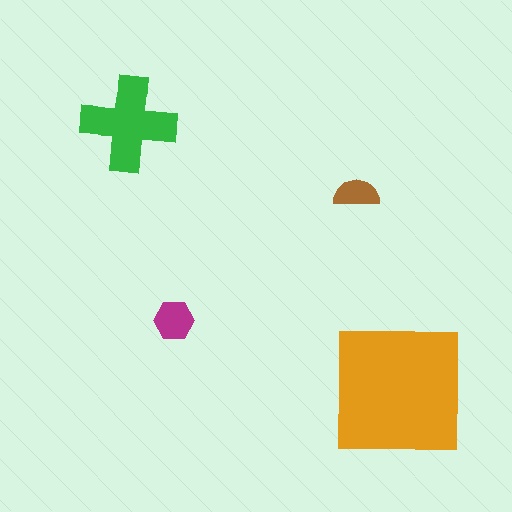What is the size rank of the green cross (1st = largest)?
2nd.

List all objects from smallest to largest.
The brown semicircle, the magenta hexagon, the green cross, the orange square.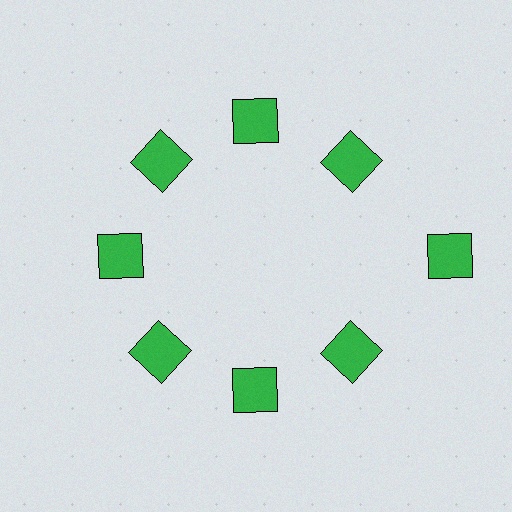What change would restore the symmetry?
The symmetry would be restored by moving it inward, back onto the ring so that all 8 squares sit at equal angles and equal distance from the center.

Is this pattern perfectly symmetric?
No. The 8 green squares are arranged in a ring, but one element near the 3 o'clock position is pushed outward from the center, breaking the 8-fold rotational symmetry.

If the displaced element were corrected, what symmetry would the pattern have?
It would have 8-fold rotational symmetry — the pattern would map onto itself every 45 degrees.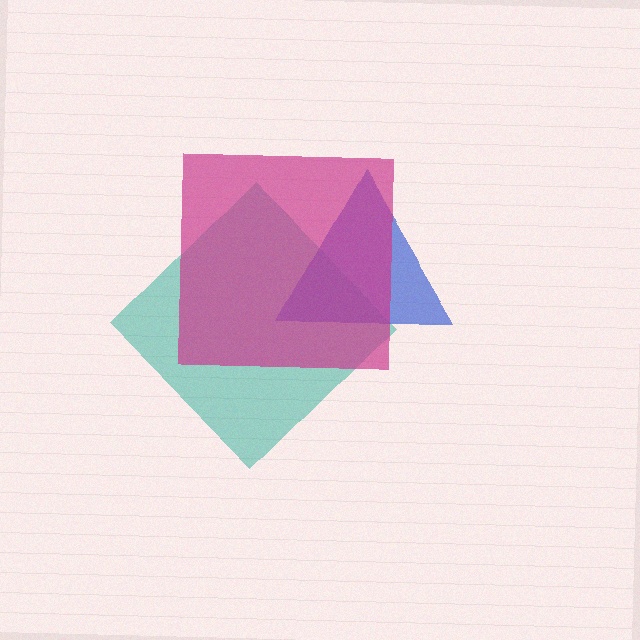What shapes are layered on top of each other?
The layered shapes are: a teal diamond, a blue triangle, a magenta square.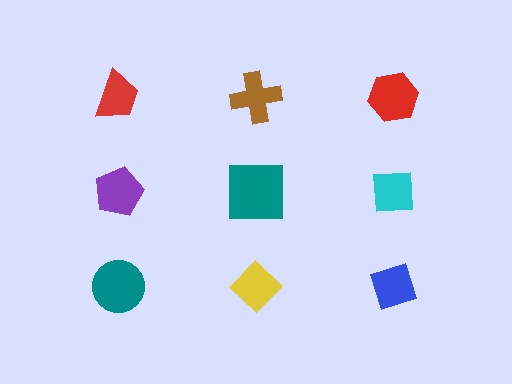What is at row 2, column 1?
A purple pentagon.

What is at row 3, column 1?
A teal circle.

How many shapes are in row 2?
3 shapes.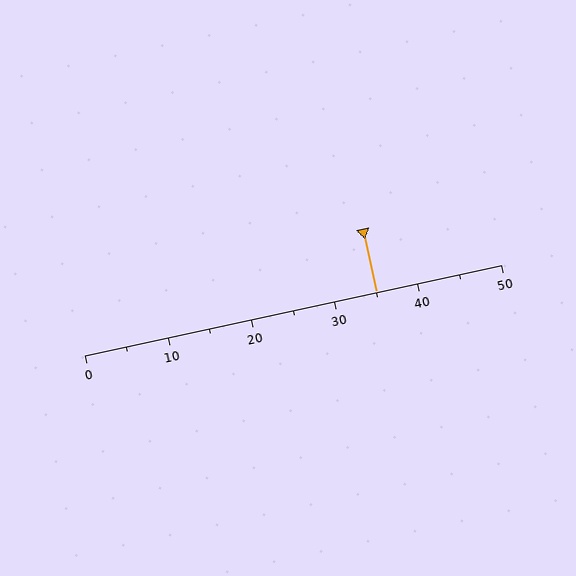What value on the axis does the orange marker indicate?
The marker indicates approximately 35.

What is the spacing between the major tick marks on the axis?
The major ticks are spaced 10 apart.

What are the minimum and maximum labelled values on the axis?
The axis runs from 0 to 50.